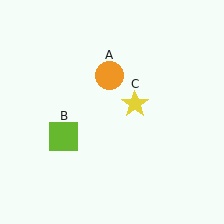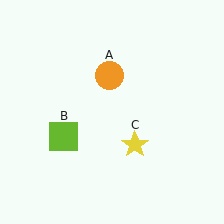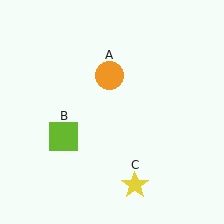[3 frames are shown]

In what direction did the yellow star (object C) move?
The yellow star (object C) moved down.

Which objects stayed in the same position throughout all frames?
Orange circle (object A) and lime square (object B) remained stationary.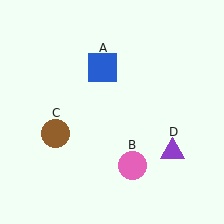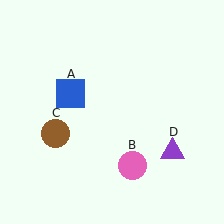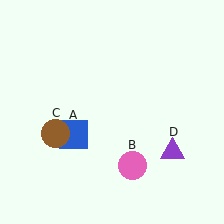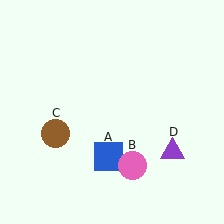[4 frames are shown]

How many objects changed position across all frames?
1 object changed position: blue square (object A).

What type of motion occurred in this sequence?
The blue square (object A) rotated counterclockwise around the center of the scene.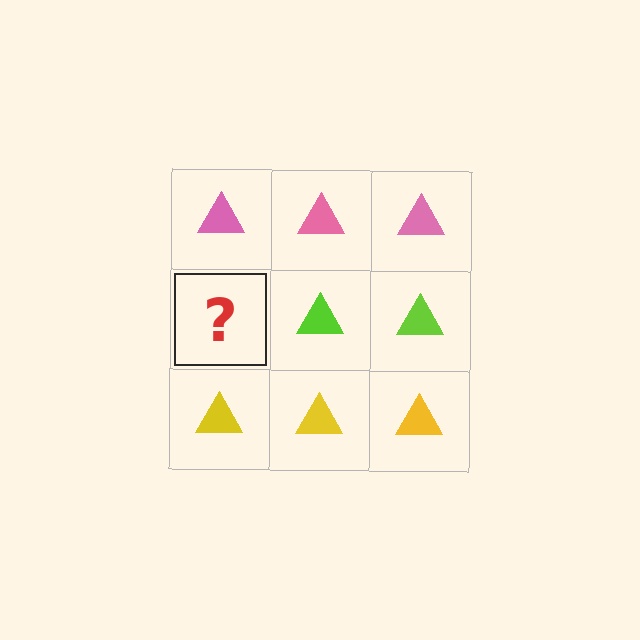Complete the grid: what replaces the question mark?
The question mark should be replaced with a lime triangle.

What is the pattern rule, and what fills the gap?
The rule is that each row has a consistent color. The gap should be filled with a lime triangle.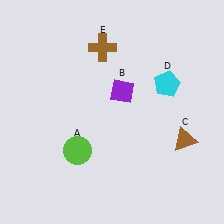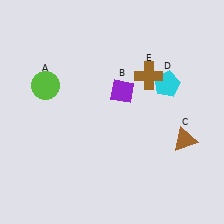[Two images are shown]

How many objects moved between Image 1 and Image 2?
2 objects moved between the two images.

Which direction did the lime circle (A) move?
The lime circle (A) moved up.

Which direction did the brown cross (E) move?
The brown cross (E) moved right.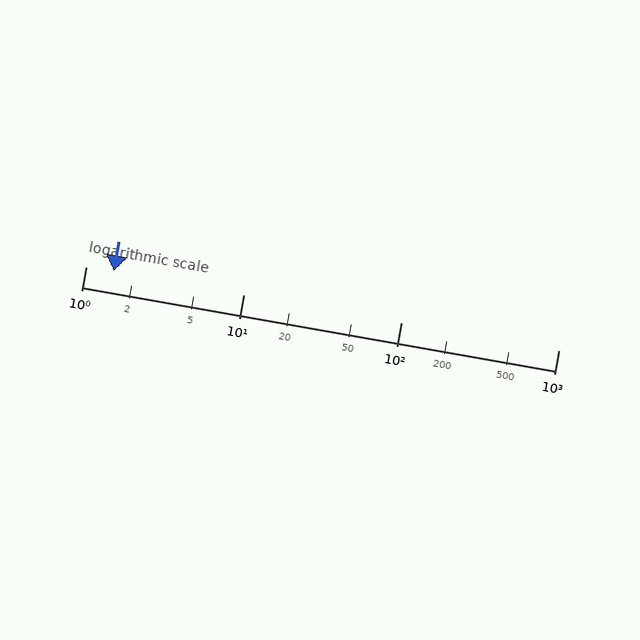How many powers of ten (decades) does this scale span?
The scale spans 3 decades, from 1 to 1000.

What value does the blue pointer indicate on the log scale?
The pointer indicates approximately 1.5.